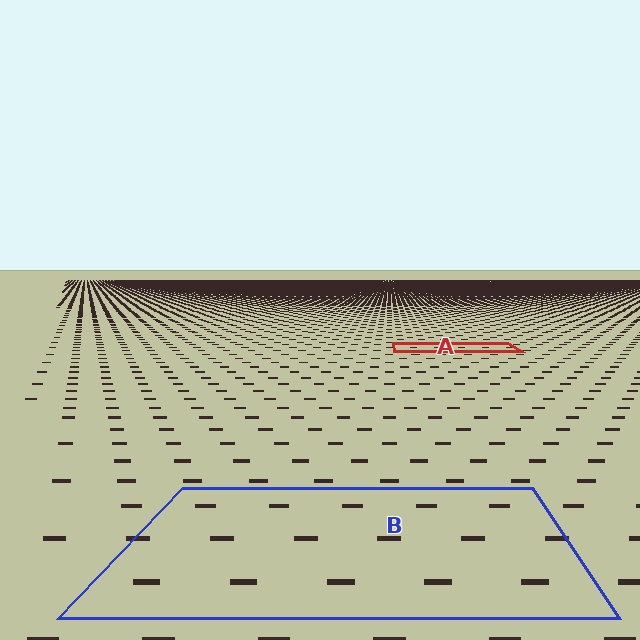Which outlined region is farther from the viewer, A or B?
Region A is farther from the viewer — the texture elements inside it appear smaller and more densely packed.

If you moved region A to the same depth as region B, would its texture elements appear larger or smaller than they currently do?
They would appear larger. At a closer depth, the same texture elements are projected at a bigger on-screen size.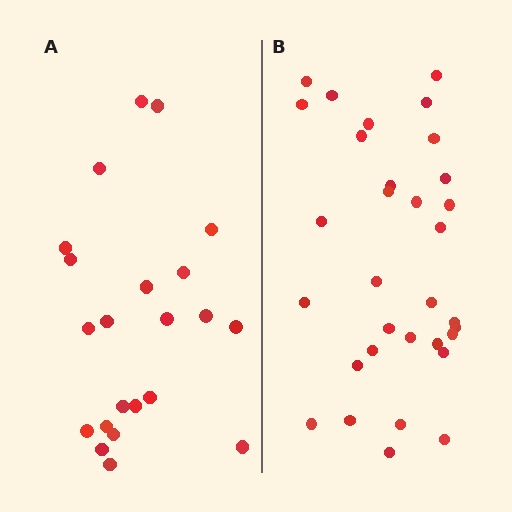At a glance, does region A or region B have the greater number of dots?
Region B (the right region) has more dots.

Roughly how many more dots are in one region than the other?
Region B has roughly 10 or so more dots than region A.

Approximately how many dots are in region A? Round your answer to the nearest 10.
About 20 dots. (The exact count is 22, which rounds to 20.)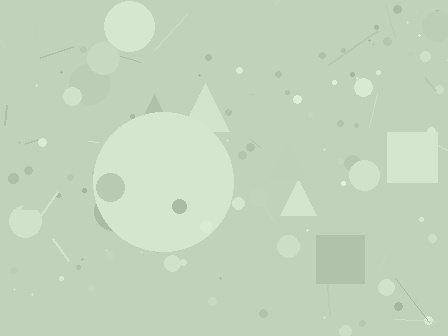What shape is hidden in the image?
A circle is hidden in the image.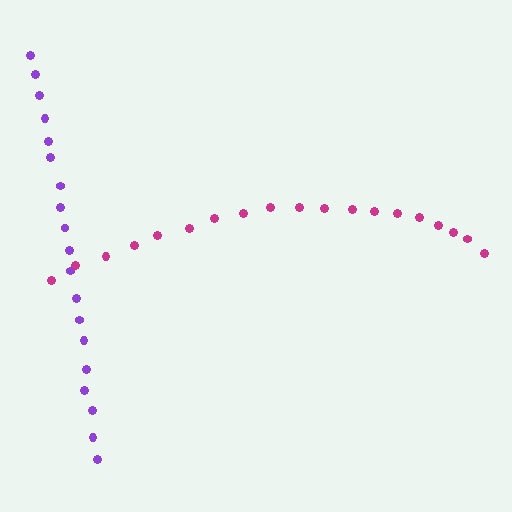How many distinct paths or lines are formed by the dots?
There are 2 distinct paths.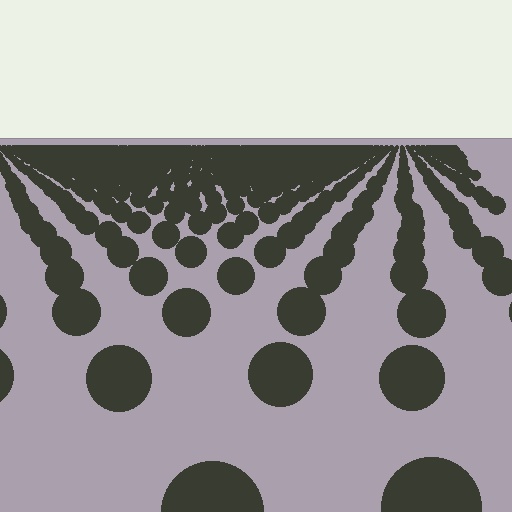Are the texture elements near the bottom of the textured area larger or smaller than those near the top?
Larger. Near the bottom, elements are closer to the viewer and appear at a bigger on-screen size.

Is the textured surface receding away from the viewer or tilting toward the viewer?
The surface is receding away from the viewer. Texture elements get smaller and denser toward the top.